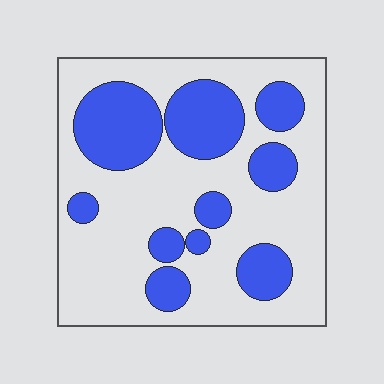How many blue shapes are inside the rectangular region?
10.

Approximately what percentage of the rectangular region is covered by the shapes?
Approximately 30%.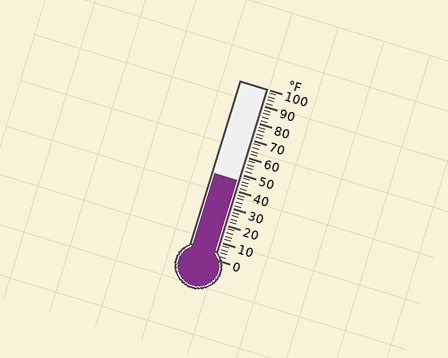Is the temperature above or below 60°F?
The temperature is below 60°F.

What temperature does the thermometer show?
The thermometer shows approximately 46°F.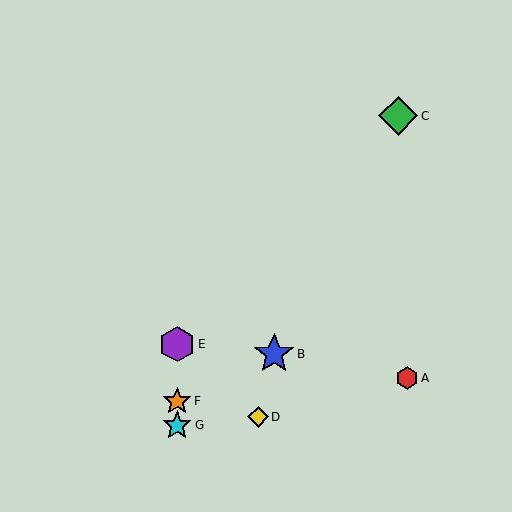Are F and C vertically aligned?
No, F is at x≈177 and C is at x≈398.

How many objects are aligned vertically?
3 objects (E, F, G) are aligned vertically.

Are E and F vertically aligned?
Yes, both are at x≈177.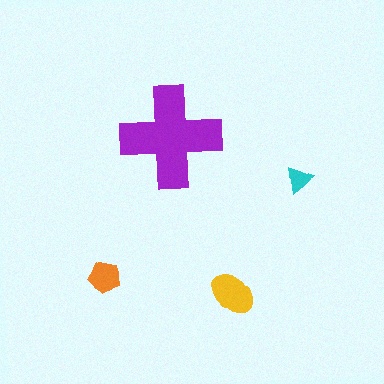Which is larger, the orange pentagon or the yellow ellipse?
The yellow ellipse.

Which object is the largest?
The purple cross.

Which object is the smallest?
The cyan triangle.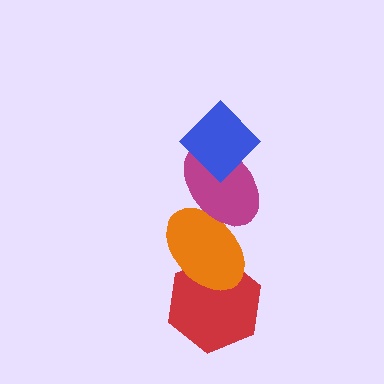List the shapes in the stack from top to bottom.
From top to bottom: the blue diamond, the magenta ellipse, the orange ellipse, the red hexagon.